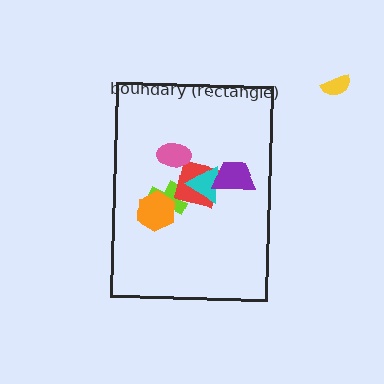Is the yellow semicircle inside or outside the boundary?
Outside.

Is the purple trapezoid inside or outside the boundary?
Inside.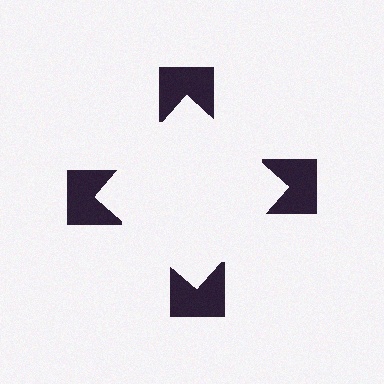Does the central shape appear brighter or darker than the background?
It typically appears slightly brighter than the background, even though no actual brightness change is drawn.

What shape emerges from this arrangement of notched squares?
An illusory square — its edges are inferred from the aligned wedge cuts in the notched squares, not physically drawn.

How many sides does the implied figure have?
4 sides.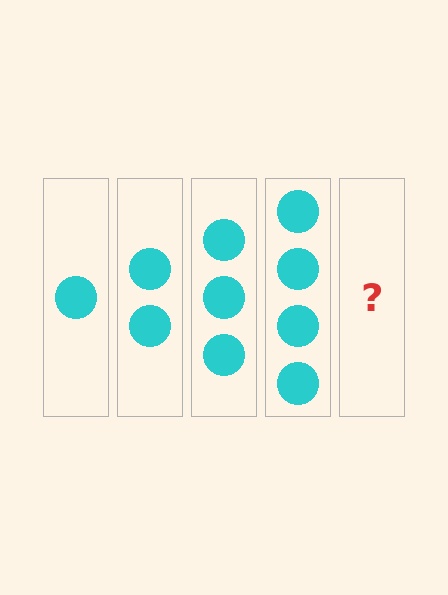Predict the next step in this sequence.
The next step is 5 circles.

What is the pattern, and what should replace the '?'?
The pattern is that each step adds one more circle. The '?' should be 5 circles.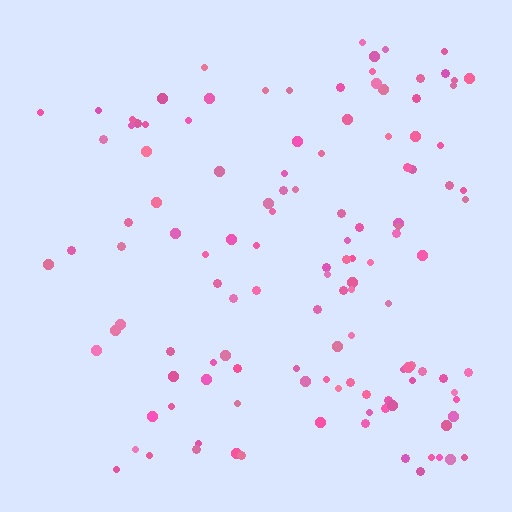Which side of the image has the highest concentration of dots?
The right.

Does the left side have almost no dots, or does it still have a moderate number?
Still a moderate number, just noticeably fewer than the right.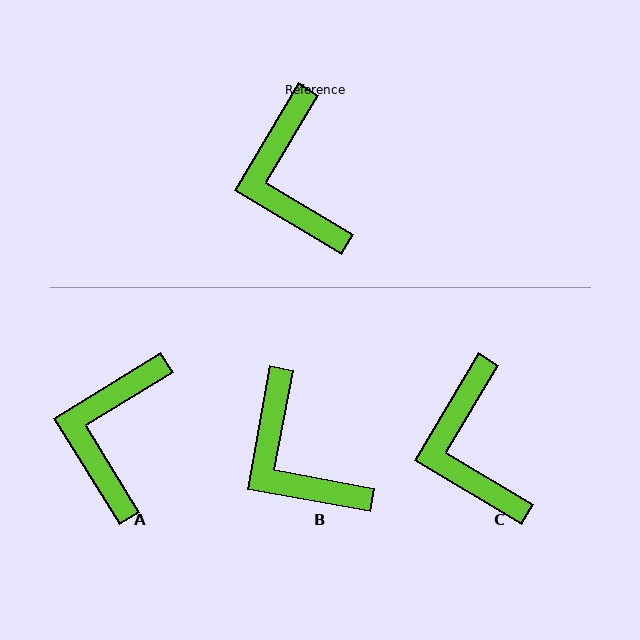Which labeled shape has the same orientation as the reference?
C.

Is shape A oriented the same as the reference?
No, it is off by about 27 degrees.